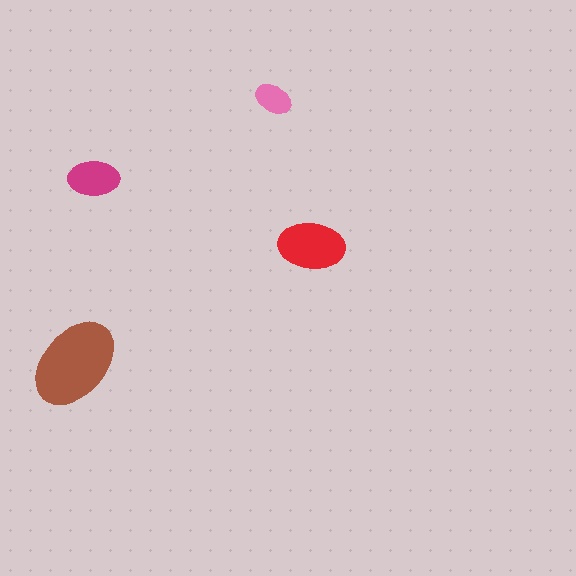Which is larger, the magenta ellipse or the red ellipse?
The red one.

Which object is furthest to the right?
The red ellipse is rightmost.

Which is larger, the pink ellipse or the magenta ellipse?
The magenta one.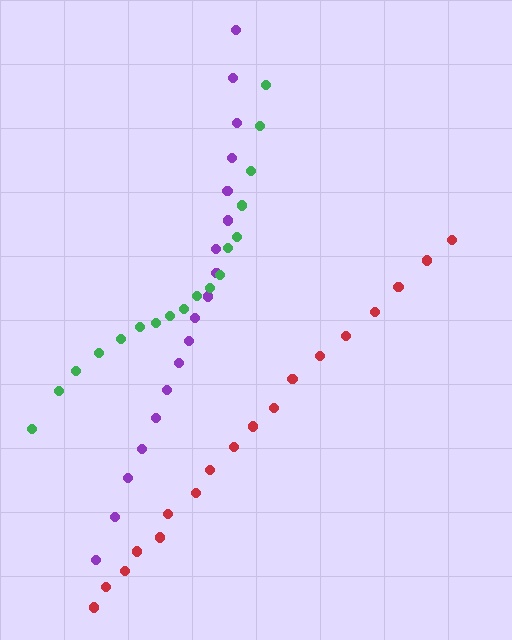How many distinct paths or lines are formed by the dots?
There are 3 distinct paths.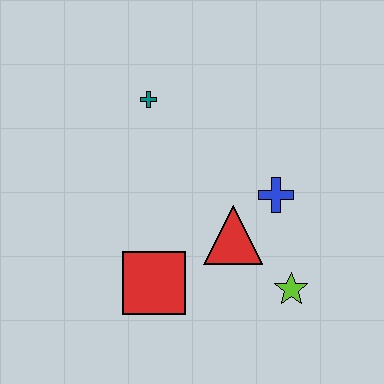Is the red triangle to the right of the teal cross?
Yes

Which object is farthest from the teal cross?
The lime star is farthest from the teal cross.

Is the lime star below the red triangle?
Yes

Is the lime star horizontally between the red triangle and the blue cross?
No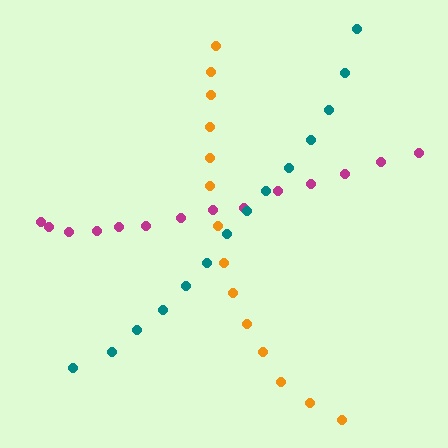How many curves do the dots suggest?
There are 3 distinct paths.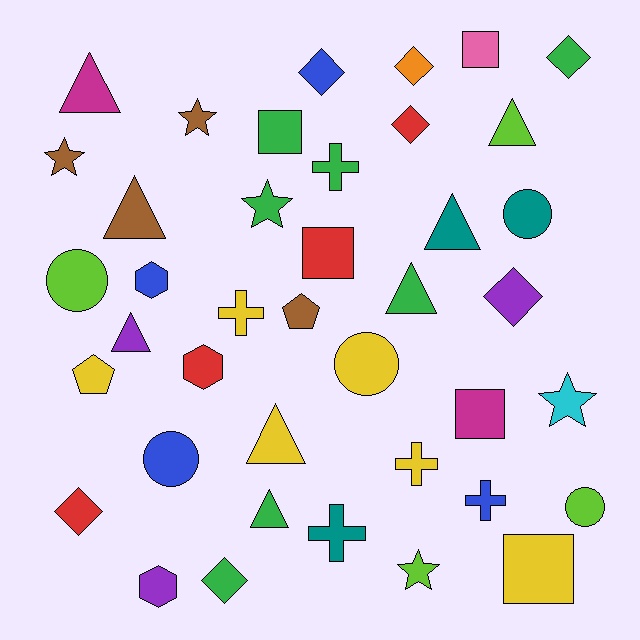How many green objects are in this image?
There are 7 green objects.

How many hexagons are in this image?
There are 3 hexagons.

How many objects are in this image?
There are 40 objects.